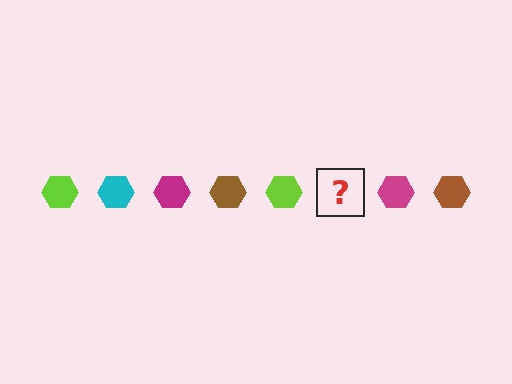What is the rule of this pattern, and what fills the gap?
The rule is that the pattern cycles through lime, cyan, magenta, brown hexagons. The gap should be filled with a cyan hexagon.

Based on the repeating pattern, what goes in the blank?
The blank should be a cyan hexagon.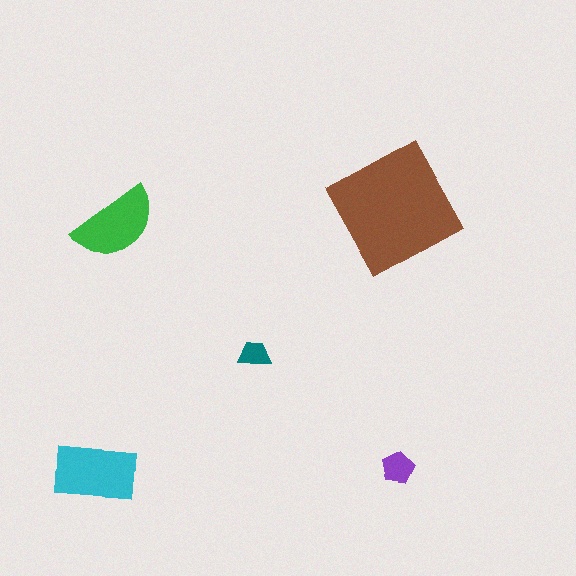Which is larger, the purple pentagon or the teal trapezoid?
The purple pentagon.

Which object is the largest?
The brown square.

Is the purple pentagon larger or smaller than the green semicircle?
Smaller.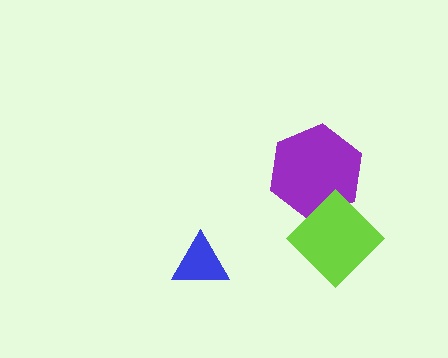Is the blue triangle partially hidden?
No, no other shape covers it.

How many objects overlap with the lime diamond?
1 object overlaps with the lime diamond.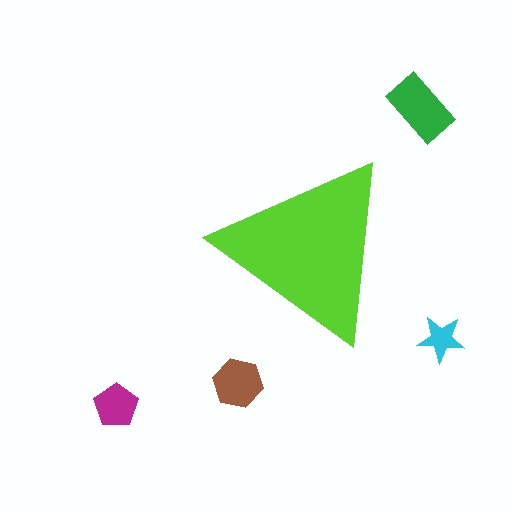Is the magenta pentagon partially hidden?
No, the magenta pentagon is fully visible.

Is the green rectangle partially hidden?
No, the green rectangle is fully visible.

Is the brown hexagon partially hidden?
No, the brown hexagon is fully visible.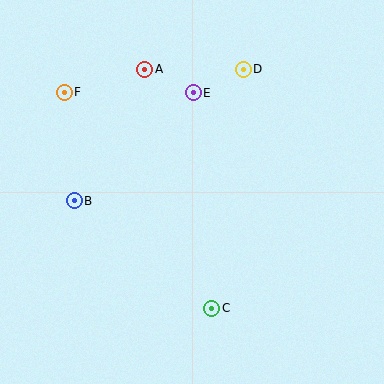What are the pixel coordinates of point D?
Point D is at (243, 69).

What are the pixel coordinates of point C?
Point C is at (212, 308).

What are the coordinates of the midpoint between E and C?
The midpoint between E and C is at (203, 200).